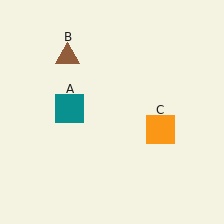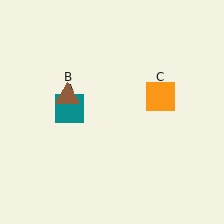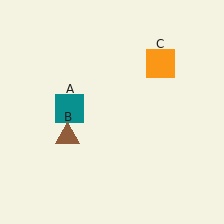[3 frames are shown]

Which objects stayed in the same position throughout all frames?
Teal square (object A) remained stationary.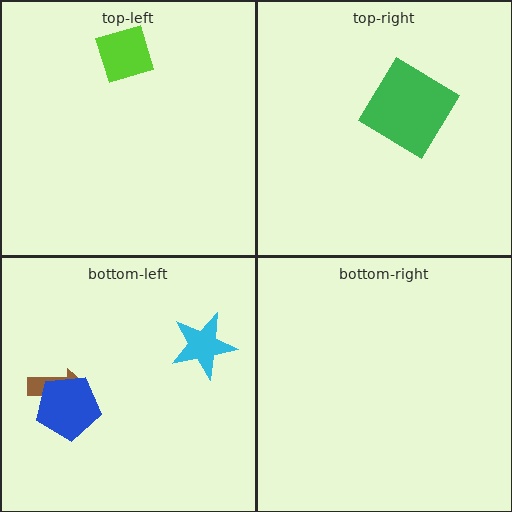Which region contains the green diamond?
The top-right region.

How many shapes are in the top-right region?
1.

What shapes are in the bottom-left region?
The cyan star, the brown arrow, the blue pentagon.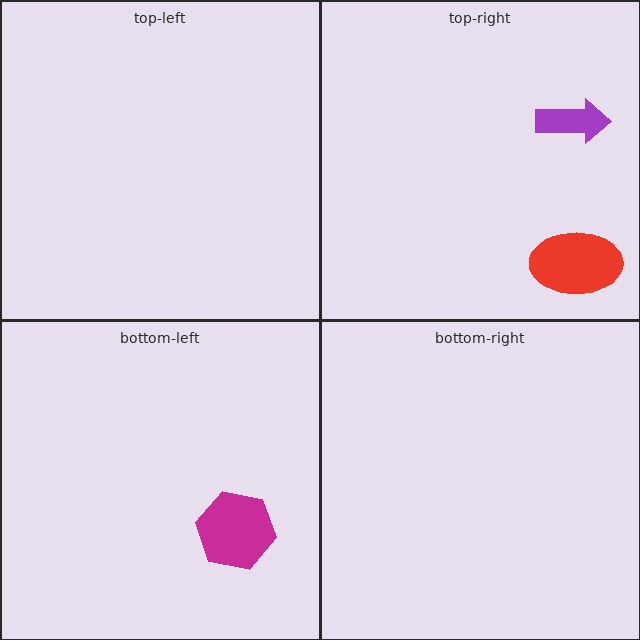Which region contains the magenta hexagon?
The bottom-left region.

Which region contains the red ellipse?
The top-right region.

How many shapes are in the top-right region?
2.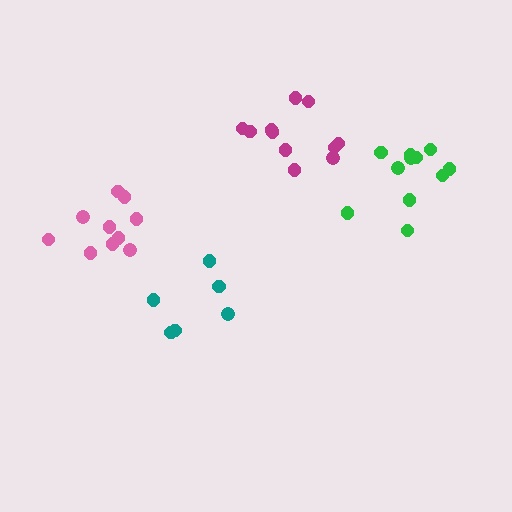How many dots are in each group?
Group 1: 10 dots, Group 2: 11 dots, Group 3: 6 dots, Group 4: 11 dots (38 total).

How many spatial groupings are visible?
There are 4 spatial groupings.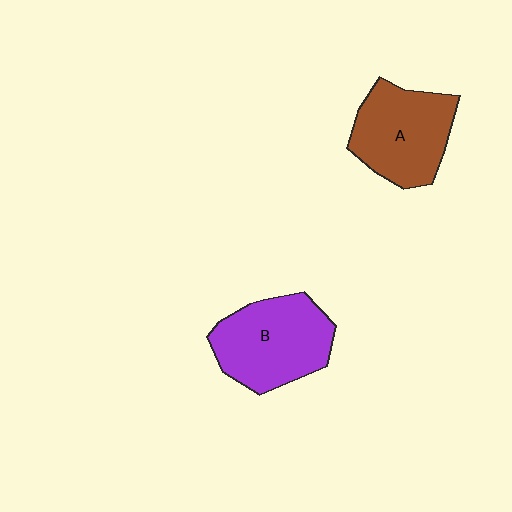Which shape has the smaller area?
Shape A (brown).